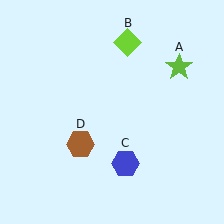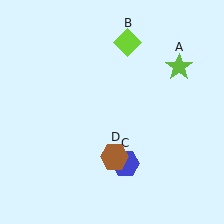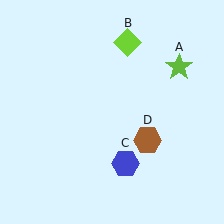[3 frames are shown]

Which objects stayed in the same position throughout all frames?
Lime star (object A) and lime diamond (object B) and blue hexagon (object C) remained stationary.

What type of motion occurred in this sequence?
The brown hexagon (object D) rotated counterclockwise around the center of the scene.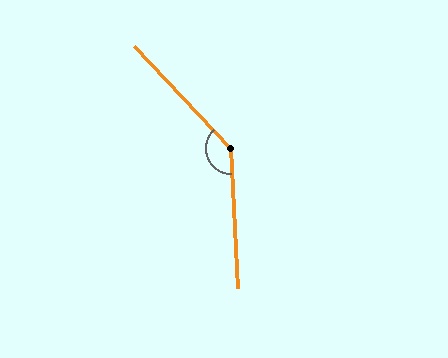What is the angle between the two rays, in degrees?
Approximately 139 degrees.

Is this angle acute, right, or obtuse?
It is obtuse.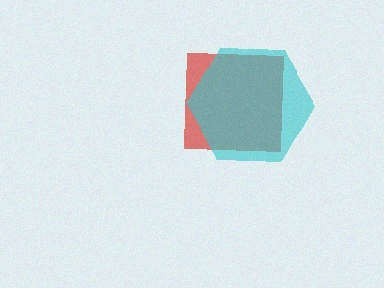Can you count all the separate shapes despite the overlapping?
Yes, there are 2 separate shapes.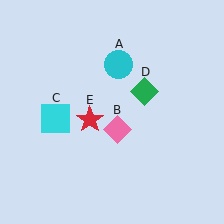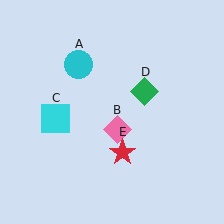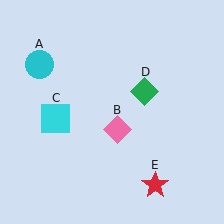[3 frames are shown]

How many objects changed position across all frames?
2 objects changed position: cyan circle (object A), red star (object E).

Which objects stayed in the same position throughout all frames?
Pink diamond (object B) and cyan square (object C) and green diamond (object D) remained stationary.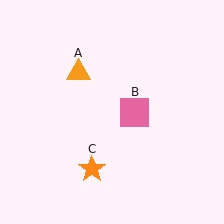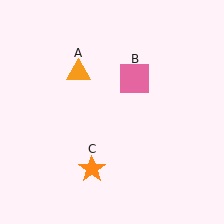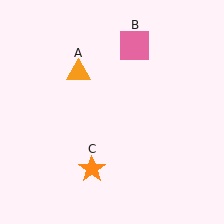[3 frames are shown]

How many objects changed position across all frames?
1 object changed position: pink square (object B).